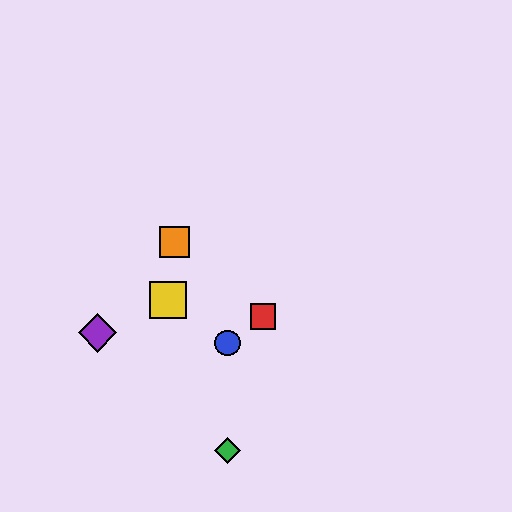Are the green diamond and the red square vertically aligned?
No, the green diamond is at x≈228 and the red square is at x≈263.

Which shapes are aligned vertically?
The blue circle, the green diamond are aligned vertically.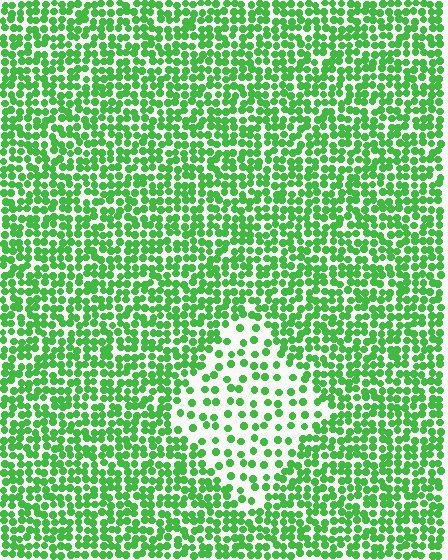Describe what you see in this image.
The image contains small green elements arranged at two different densities. A diamond-shaped region is visible where the elements are less densely packed than the surrounding area.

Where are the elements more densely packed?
The elements are more densely packed outside the diamond boundary.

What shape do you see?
I see a diamond.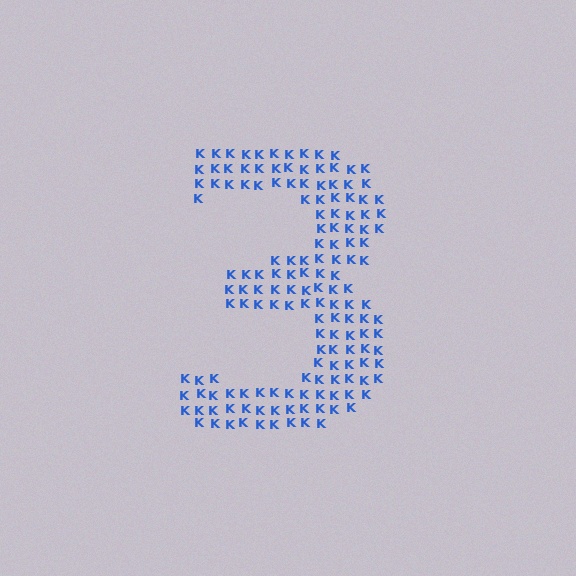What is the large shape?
The large shape is the digit 3.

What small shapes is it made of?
It is made of small letter K's.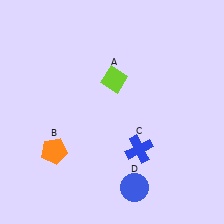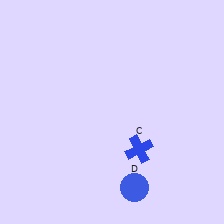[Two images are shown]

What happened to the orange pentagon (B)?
The orange pentagon (B) was removed in Image 2. It was in the bottom-left area of Image 1.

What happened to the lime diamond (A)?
The lime diamond (A) was removed in Image 2. It was in the top-right area of Image 1.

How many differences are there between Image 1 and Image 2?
There are 2 differences between the two images.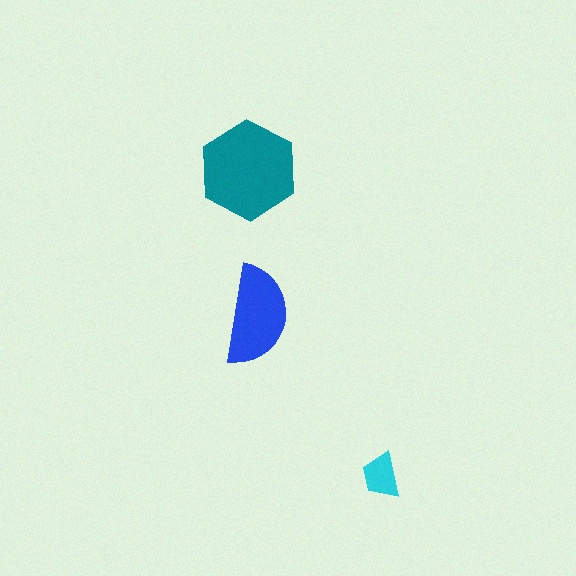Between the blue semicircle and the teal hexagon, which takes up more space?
The teal hexagon.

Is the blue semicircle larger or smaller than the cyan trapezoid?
Larger.